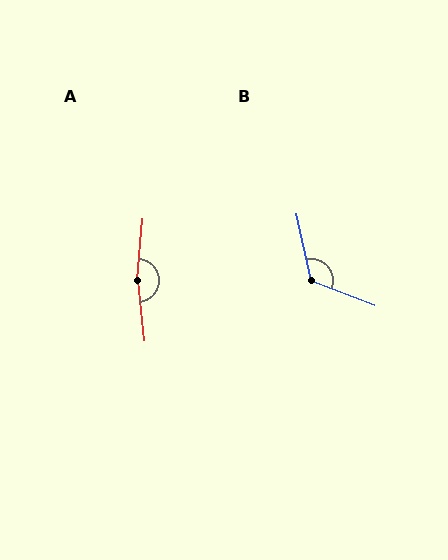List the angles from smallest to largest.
B (123°), A (168°).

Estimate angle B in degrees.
Approximately 123 degrees.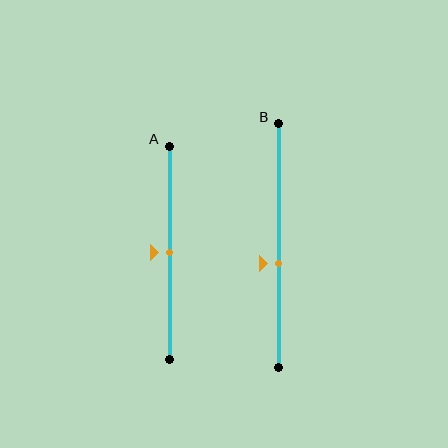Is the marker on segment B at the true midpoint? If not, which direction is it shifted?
No, the marker on segment B is shifted downward by about 7% of the segment length.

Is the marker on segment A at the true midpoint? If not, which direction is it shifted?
Yes, the marker on segment A is at the true midpoint.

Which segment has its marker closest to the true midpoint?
Segment A has its marker closest to the true midpoint.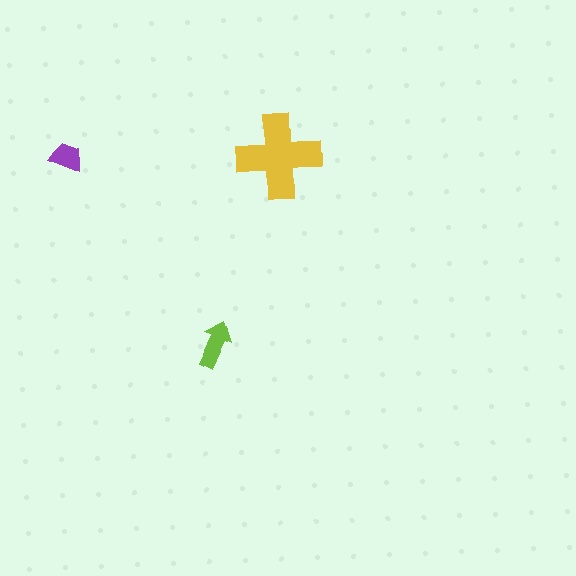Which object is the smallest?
The purple trapezoid.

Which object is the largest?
The yellow cross.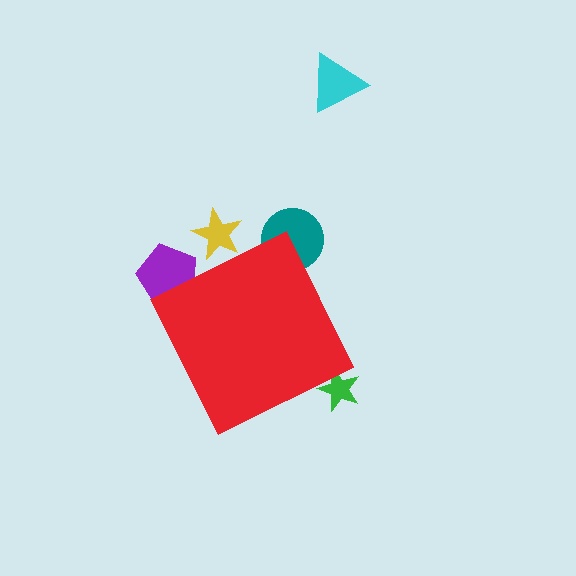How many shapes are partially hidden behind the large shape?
4 shapes are partially hidden.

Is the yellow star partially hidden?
Yes, the yellow star is partially hidden behind the red diamond.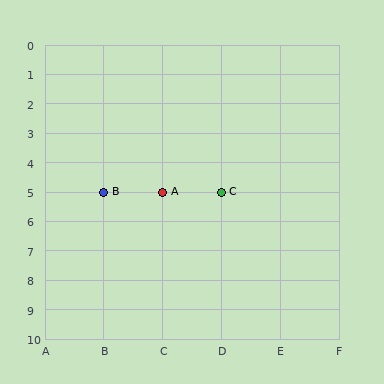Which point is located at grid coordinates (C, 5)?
Point A is at (C, 5).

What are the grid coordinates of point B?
Point B is at grid coordinates (B, 5).